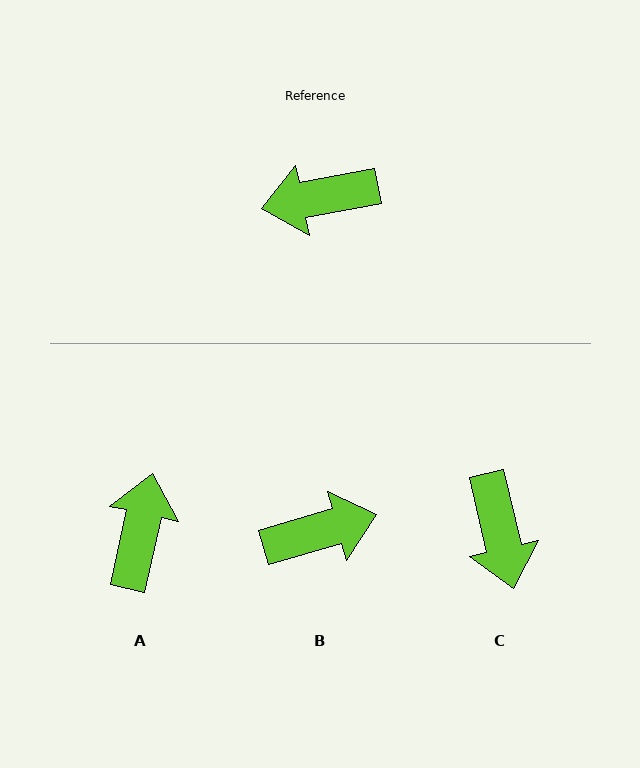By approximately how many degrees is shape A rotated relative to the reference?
Approximately 113 degrees clockwise.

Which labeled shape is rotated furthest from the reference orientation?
B, about 175 degrees away.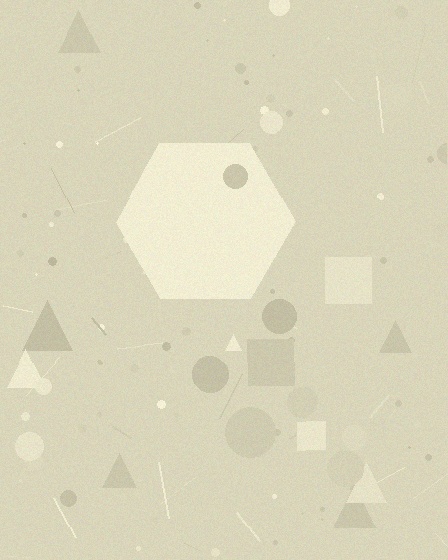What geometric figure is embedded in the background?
A hexagon is embedded in the background.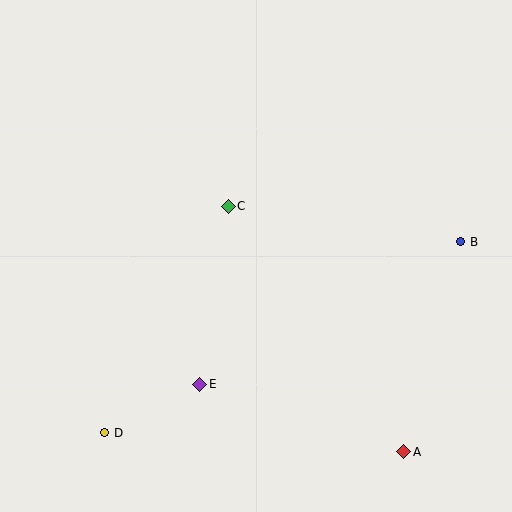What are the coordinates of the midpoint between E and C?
The midpoint between E and C is at (214, 295).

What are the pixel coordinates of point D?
Point D is at (105, 433).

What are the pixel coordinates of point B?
Point B is at (461, 242).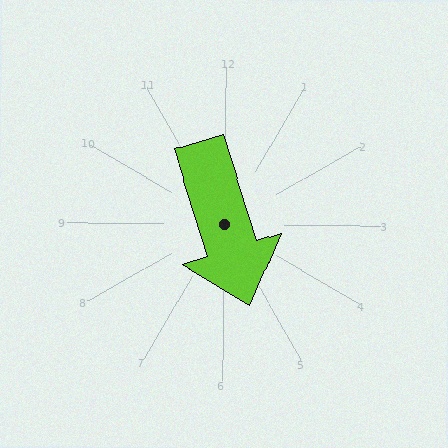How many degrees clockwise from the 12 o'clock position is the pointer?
Approximately 162 degrees.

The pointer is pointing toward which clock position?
Roughly 5 o'clock.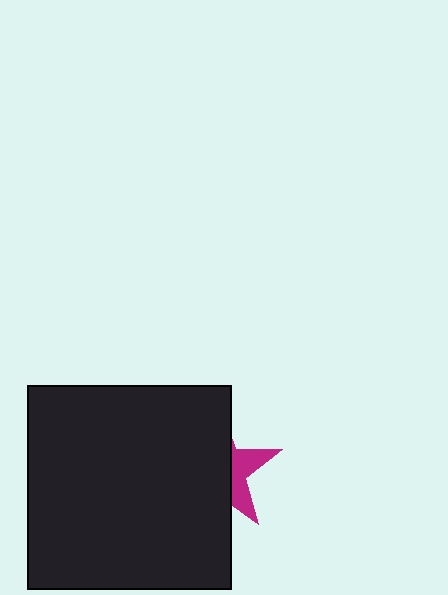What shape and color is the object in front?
The object in front is a black square.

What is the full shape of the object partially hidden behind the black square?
The partially hidden object is a magenta star.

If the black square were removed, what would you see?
You would see the complete magenta star.